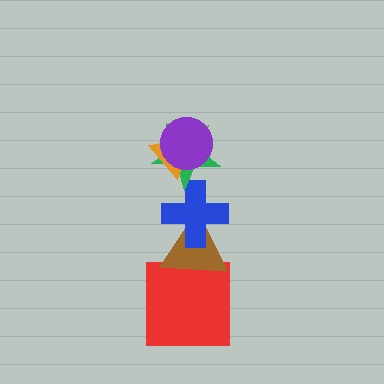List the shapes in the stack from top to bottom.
From top to bottom: the purple circle, the orange triangle, the green star, the blue cross, the brown triangle, the red square.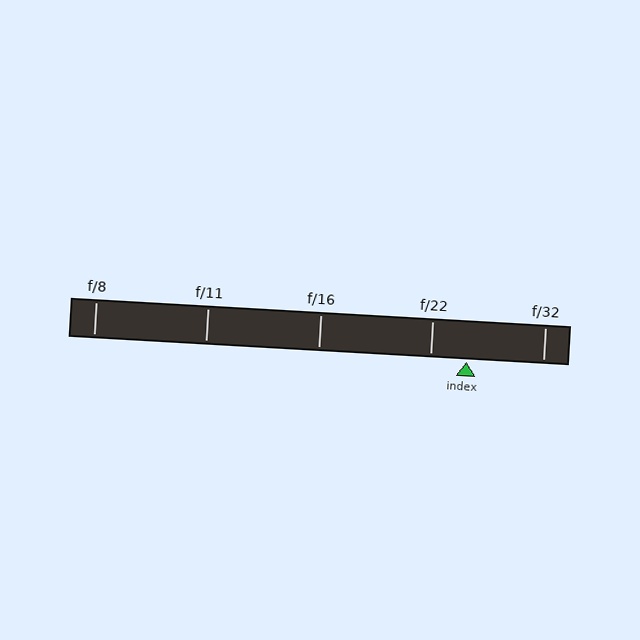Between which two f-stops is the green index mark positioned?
The index mark is between f/22 and f/32.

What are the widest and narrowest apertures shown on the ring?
The widest aperture shown is f/8 and the narrowest is f/32.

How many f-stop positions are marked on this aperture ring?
There are 5 f-stop positions marked.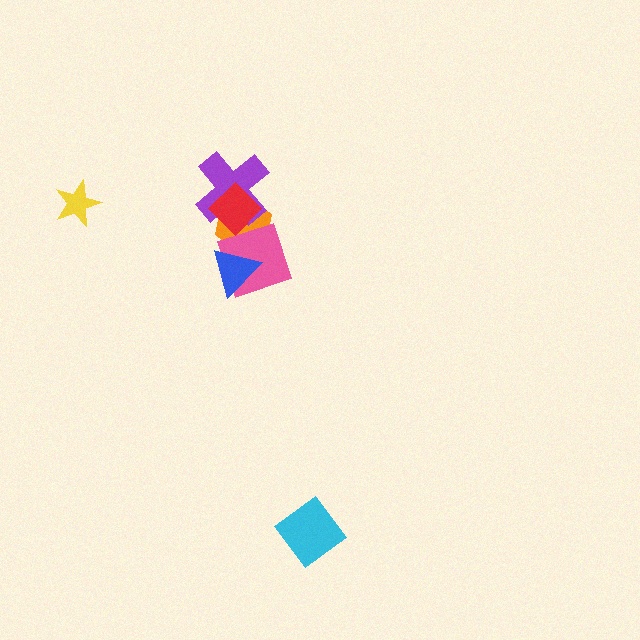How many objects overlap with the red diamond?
3 objects overlap with the red diamond.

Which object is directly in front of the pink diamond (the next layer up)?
The red diamond is directly in front of the pink diamond.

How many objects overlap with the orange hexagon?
4 objects overlap with the orange hexagon.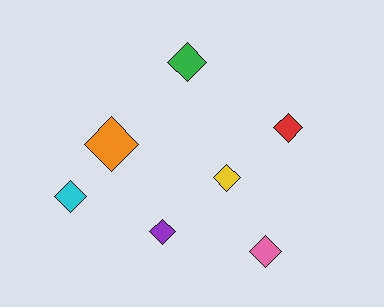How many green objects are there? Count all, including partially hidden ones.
There is 1 green object.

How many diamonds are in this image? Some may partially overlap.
There are 7 diamonds.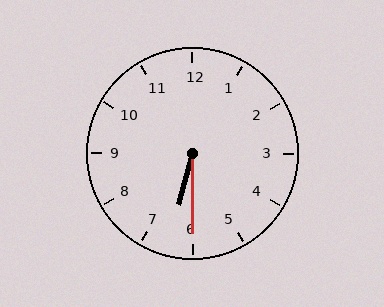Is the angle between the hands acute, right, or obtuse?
It is acute.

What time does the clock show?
6:30.